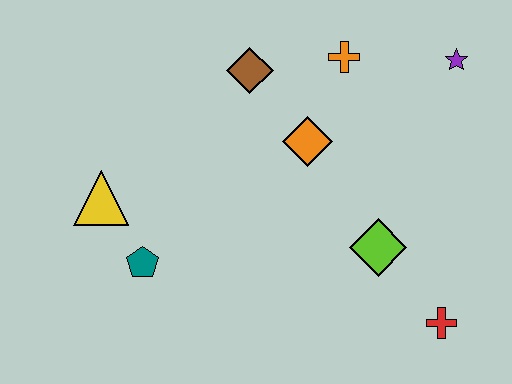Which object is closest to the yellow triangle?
The teal pentagon is closest to the yellow triangle.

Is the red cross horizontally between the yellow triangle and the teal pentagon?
No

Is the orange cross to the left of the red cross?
Yes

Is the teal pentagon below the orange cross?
Yes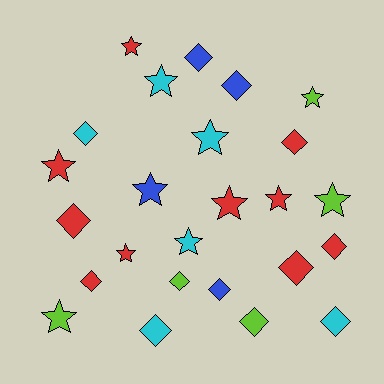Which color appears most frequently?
Red, with 10 objects.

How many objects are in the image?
There are 25 objects.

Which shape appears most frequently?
Diamond, with 13 objects.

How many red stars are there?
There are 5 red stars.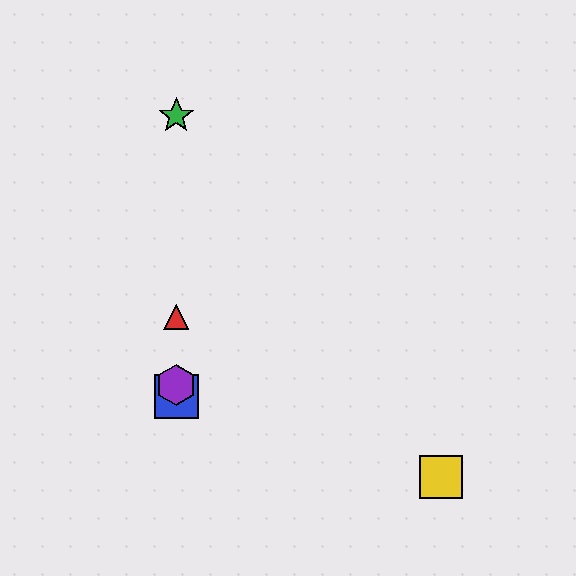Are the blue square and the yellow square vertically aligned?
No, the blue square is at x≈176 and the yellow square is at x≈441.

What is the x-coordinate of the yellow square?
The yellow square is at x≈441.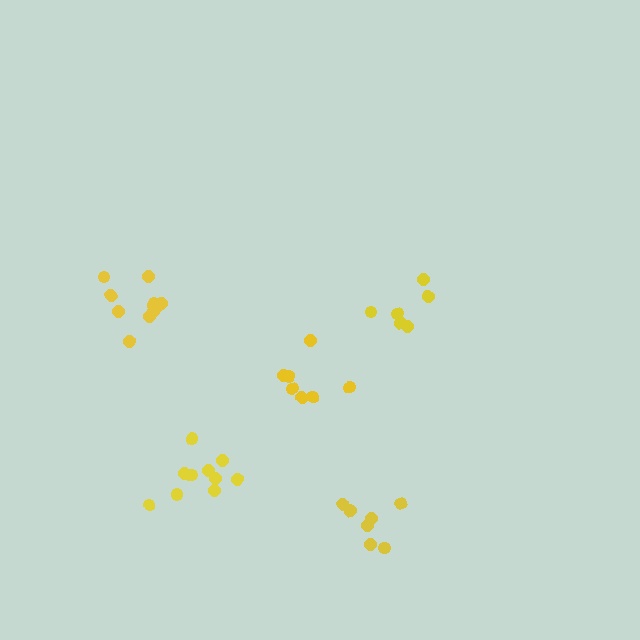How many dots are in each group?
Group 1: 11 dots, Group 2: 7 dots, Group 3: 7 dots, Group 4: 6 dots, Group 5: 10 dots (41 total).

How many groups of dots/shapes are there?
There are 5 groups.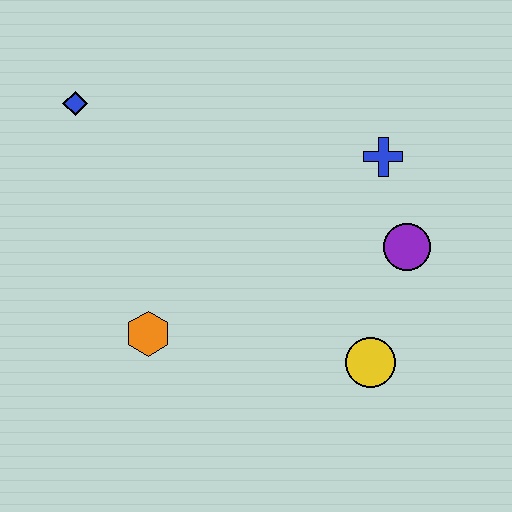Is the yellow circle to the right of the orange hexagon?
Yes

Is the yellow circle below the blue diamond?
Yes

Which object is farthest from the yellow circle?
The blue diamond is farthest from the yellow circle.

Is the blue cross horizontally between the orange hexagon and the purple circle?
Yes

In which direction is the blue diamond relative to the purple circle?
The blue diamond is to the left of the purple circle.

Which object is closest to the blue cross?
The purple circle is closest to the blue cross.